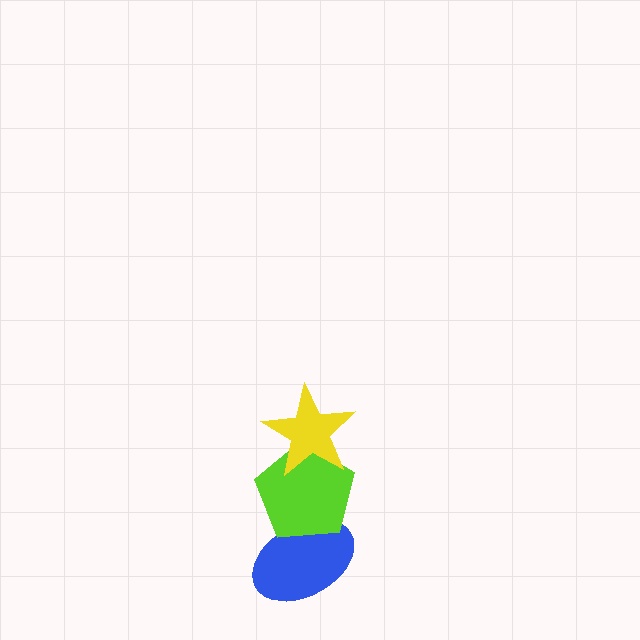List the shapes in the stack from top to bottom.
From top to bottom: the yellow star, the lime pentagon, the blue ellipse.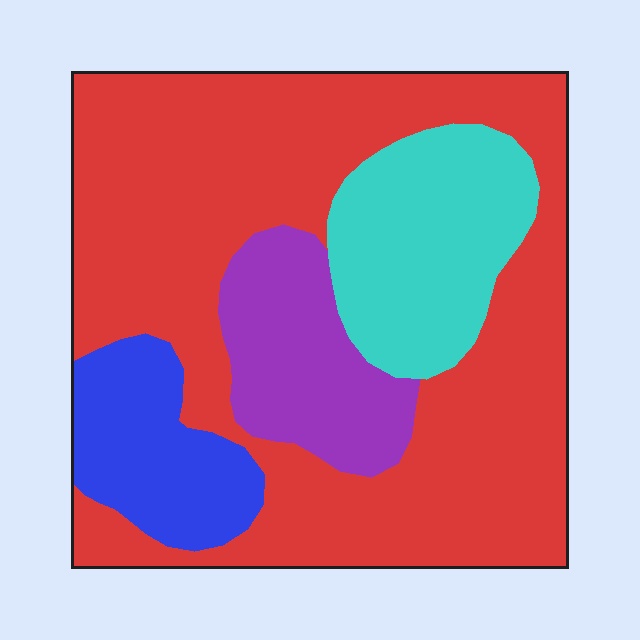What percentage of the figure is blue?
Blue takes up about one tenth (1/10) of the figure.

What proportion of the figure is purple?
Purple covers 12% of the figure.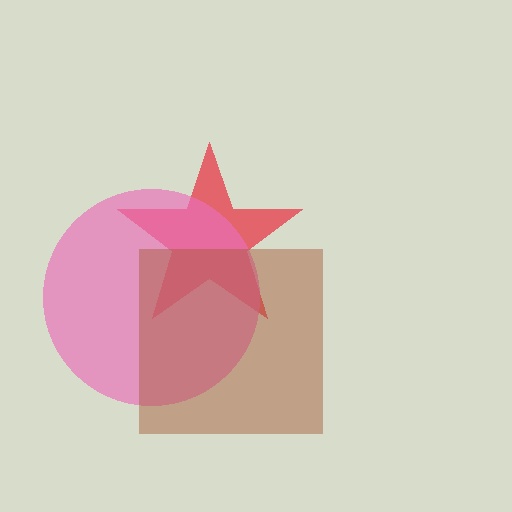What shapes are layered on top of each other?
The layered shapes are: a red star, a pink circle, a brown square.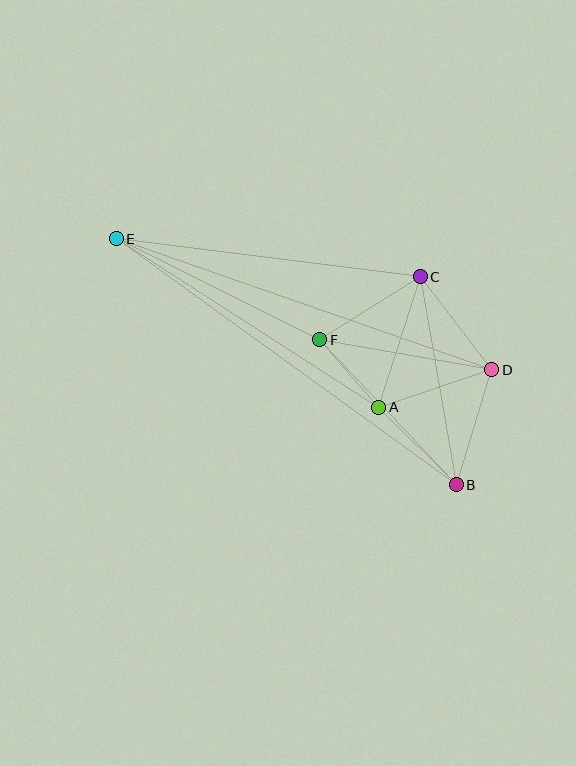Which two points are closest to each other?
Points A and F are closest to each other.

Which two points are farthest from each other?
Points B and E are farthest from each other.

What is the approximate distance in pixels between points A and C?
The distance between A and C is approximately 137 pixels.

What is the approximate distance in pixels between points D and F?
The distance between D and F is approximately 174 pixels.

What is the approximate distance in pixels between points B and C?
The distance between B and C is approximately 211 pixels.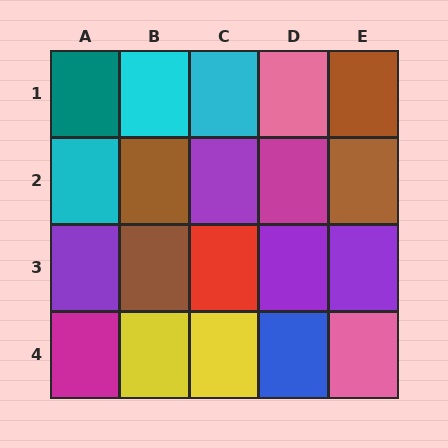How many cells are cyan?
3 cells are cyan.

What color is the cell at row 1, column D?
Pink.